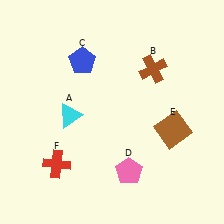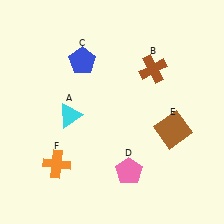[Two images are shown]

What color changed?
The cross (F) changed from red in Image 1 to orange in Image 2.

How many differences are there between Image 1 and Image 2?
There is 1 difference between the two images.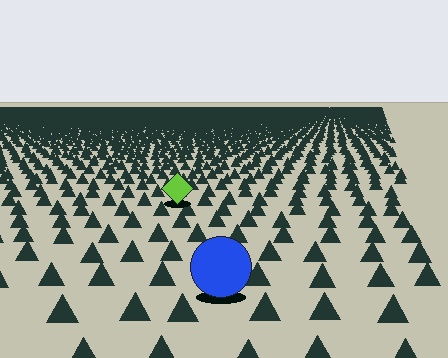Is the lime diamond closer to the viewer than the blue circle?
No. The blue circle is closer — you can tell from the texture gradient: the ground texture is coarser near it.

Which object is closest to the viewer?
The blue circle is closest. The texture marks near it are larger and more spread out.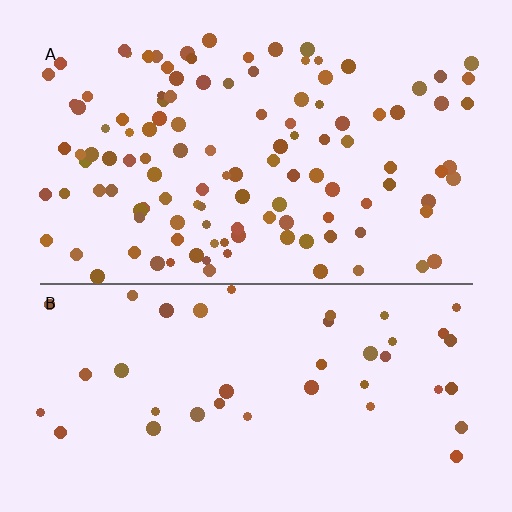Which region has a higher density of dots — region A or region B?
A (the top).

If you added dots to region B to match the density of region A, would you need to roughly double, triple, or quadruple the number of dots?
Approximately triple.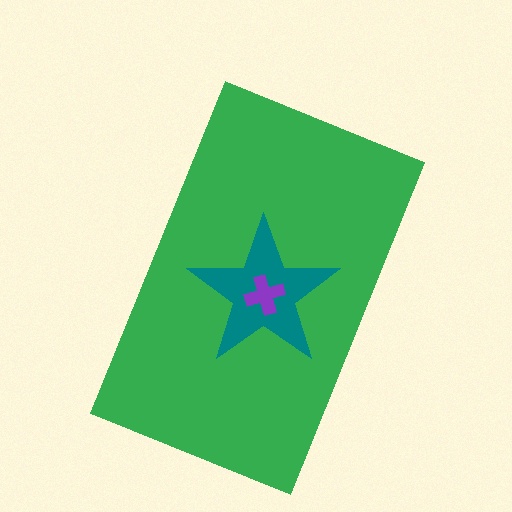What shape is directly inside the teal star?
The purple cross.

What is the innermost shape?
The purple cross.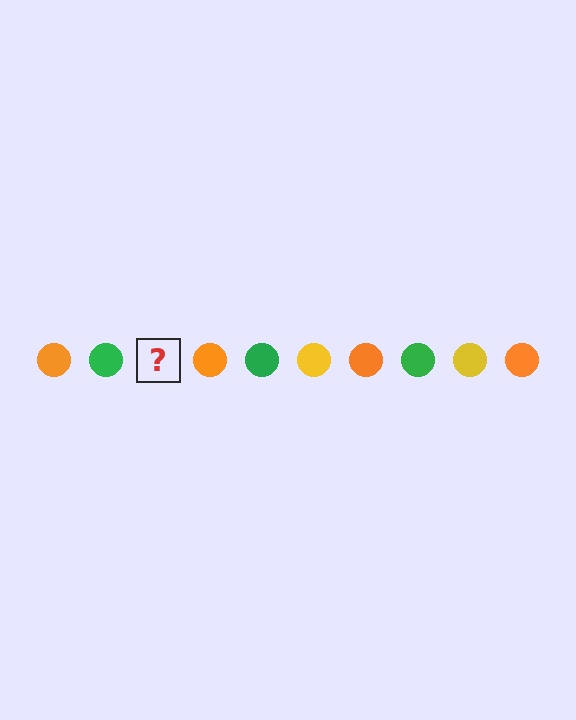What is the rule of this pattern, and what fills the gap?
The rule is that the pattern cycles through orange, green, yellow circles. The gap should be filled with a yellow circle.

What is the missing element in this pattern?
The missing element is a yellow circle.